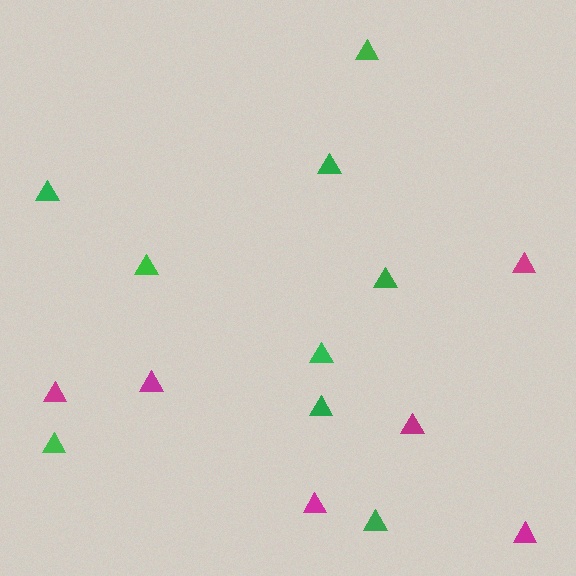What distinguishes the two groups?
There are 2 groups: one group of magenta triangles (6) and one group of green triangles (9).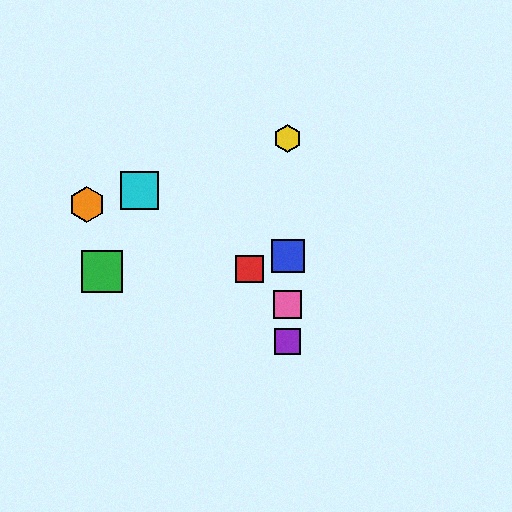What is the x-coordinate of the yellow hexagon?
The yellow hexagon is at x≈288.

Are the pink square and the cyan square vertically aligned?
No, the pink square is at x≈288 and the cyan square is at x≈139.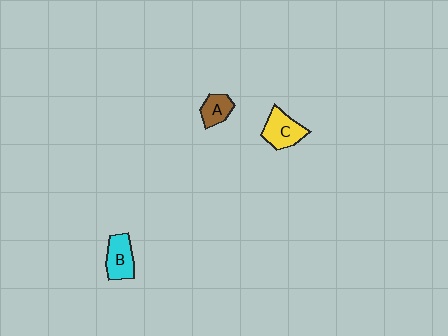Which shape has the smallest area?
Shape A (brown).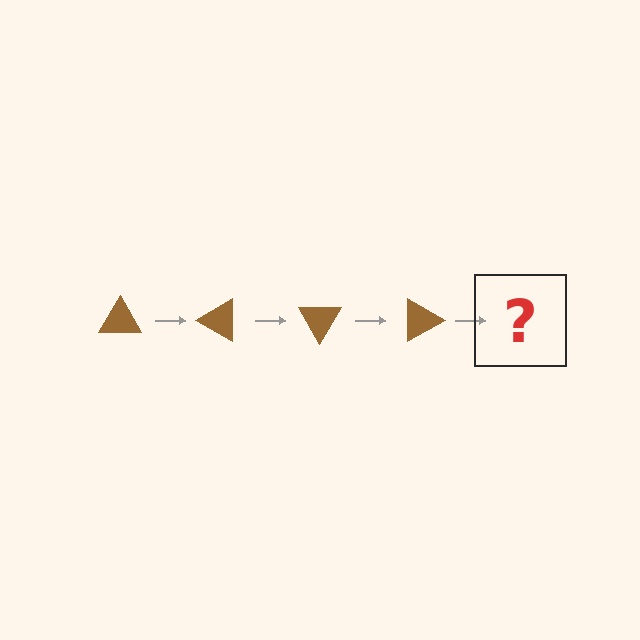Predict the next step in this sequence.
The next step is a brown triangle rotated 120 degrees.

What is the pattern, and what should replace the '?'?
The pattern is that the triangle rotates 30 degrees each step. The '?' should be a brown triangle rotated 120 degrees.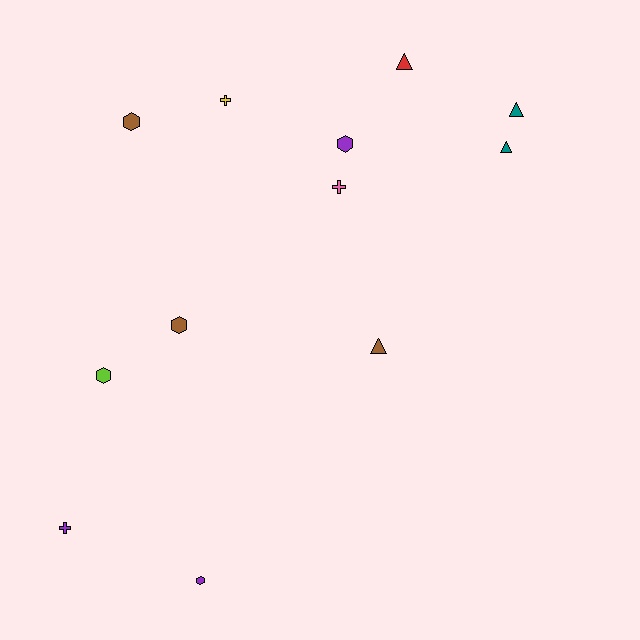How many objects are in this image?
There are 12 objects.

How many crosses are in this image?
There are 3 crosses.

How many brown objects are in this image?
There are 3 brown objects.